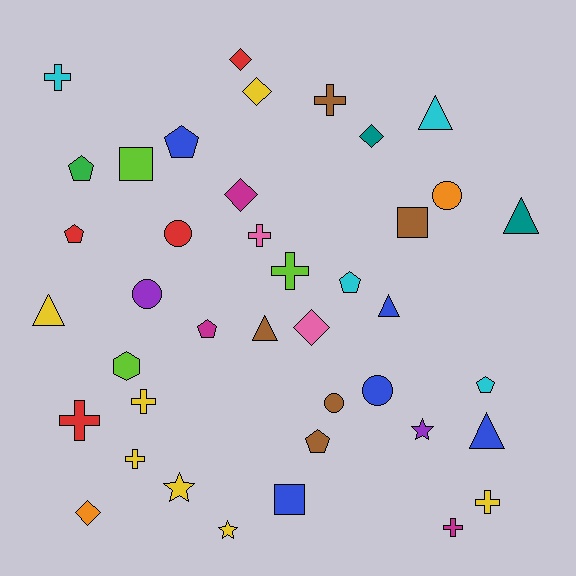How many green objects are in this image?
There is 1 green object.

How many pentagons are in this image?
There are 7 pentagons.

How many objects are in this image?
There are 40 objects.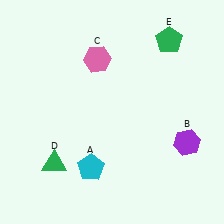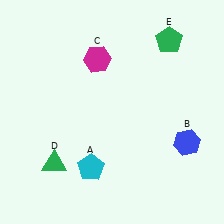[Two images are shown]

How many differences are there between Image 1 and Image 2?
There are 2 differences between the two images.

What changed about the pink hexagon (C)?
In Image 1, C is pink. In Image 2, it changed to magenta.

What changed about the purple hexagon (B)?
In Image 1, B is purple. In Image 2, it changed to blue.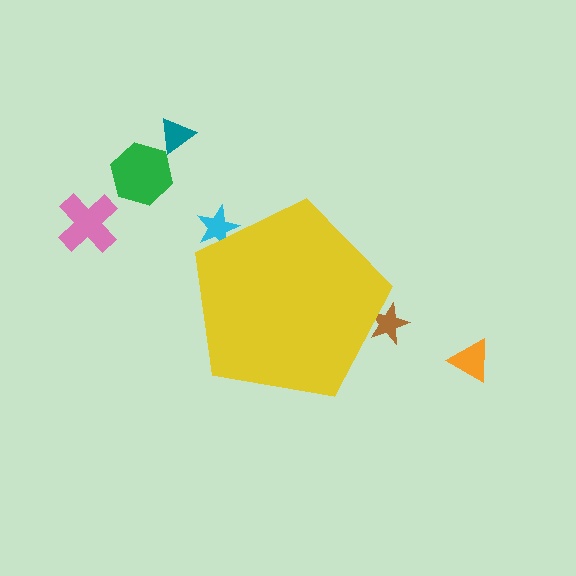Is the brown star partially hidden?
Yes, the brown star is partially hidden behind the yellow pentagon.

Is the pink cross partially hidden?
No, the pink cross is fully visible.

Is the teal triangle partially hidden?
No, the teal triangle is fully visible.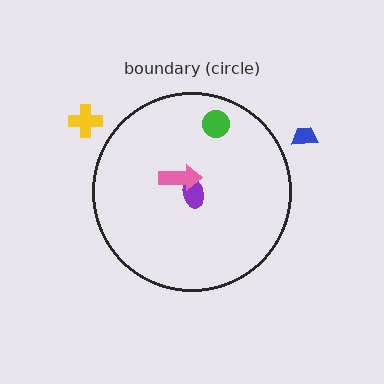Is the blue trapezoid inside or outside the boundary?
Outside.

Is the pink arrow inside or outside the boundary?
Inside.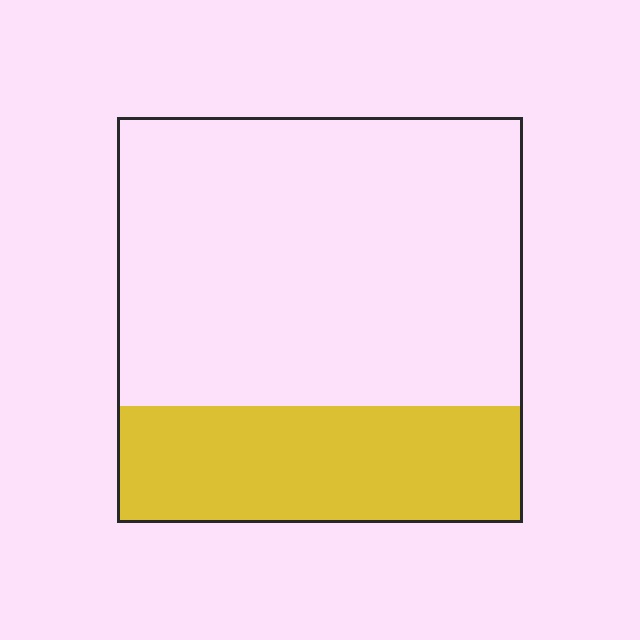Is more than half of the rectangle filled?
No.